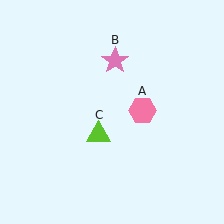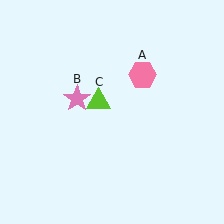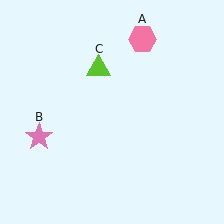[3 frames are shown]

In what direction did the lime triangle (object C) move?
The lime triangle (object C) moved up.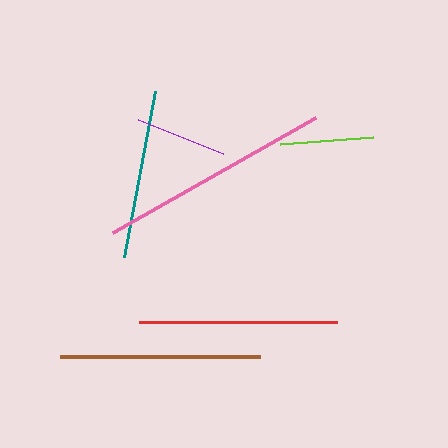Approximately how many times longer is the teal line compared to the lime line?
The teal line is approximately 1.8 times the length of the lime line.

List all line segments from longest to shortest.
From longest to shortest: pink, brown, red, teal, lime, purple.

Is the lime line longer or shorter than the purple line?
The lime line is longer than the purple line.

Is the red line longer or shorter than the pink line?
The pink line is longer than the red line.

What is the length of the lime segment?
The lime segment is approximately 93 pixels long.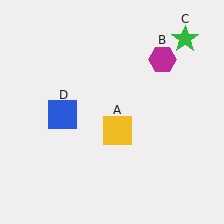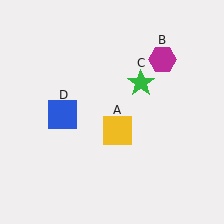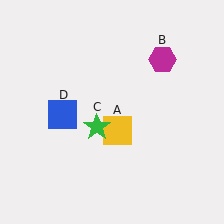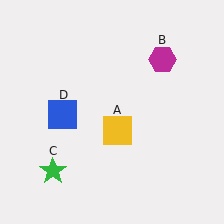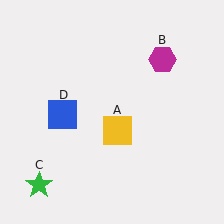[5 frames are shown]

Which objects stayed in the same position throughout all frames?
Yellow square (object A) and magenta hexagon (object B) and blue square (object D) remained stationary.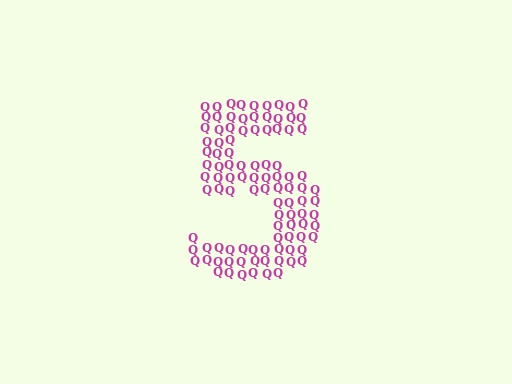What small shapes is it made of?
It is made of small letter Q's.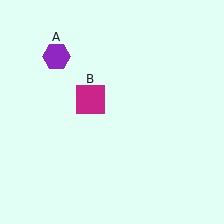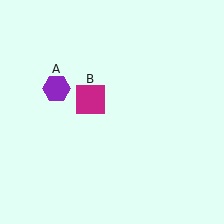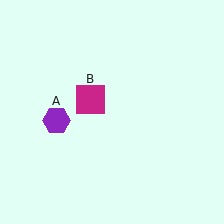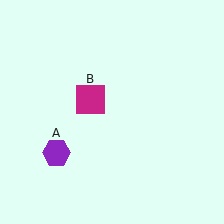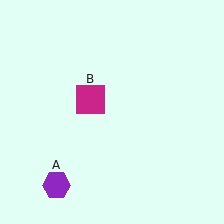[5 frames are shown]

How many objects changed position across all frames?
1 object changed position: purple hexagon (object A).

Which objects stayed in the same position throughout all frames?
Magenta square (object B) remained stationary.